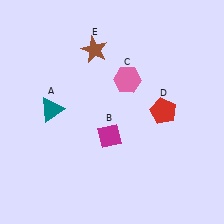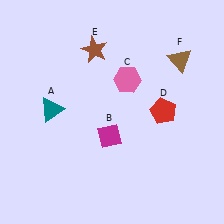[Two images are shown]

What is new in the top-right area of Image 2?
A brown triangle (F) was added in the top-right area of Image 2.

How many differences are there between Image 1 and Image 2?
There is 1 difference between the two images.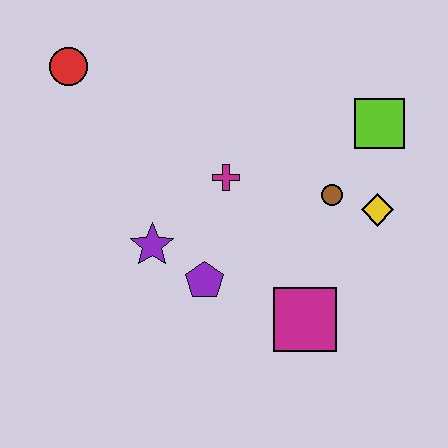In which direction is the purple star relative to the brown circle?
The purple star is to the left of the brown circle.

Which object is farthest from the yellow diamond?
The red circle is farthest from the yellow diamond.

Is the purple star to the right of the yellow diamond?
No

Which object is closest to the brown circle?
The yellow diamond is closest to the brown circle.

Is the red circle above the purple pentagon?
Yes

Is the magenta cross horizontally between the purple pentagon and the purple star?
No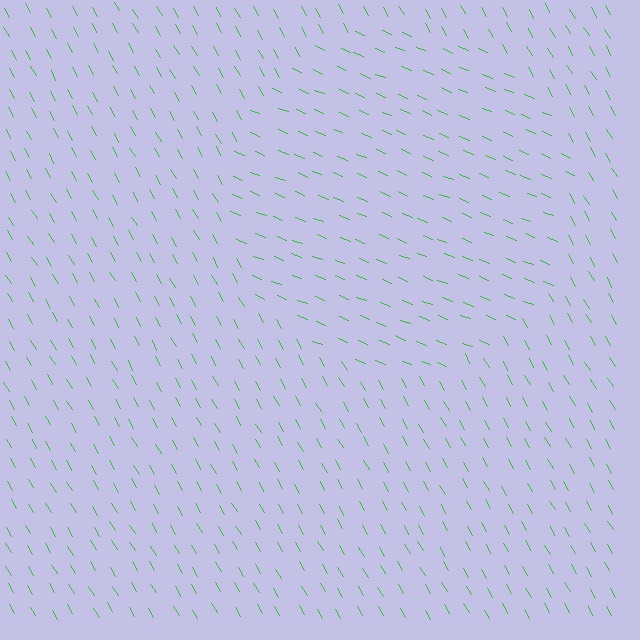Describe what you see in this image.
The image is filled with small green line segments. A circle region in the image has lines oriented differently from the surrounding lines, creating a visible texture boundary.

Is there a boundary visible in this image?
Yes, there is a texture boundary formed by a change in line orientation.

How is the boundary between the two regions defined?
The boundary is defined purely by a change in line orientation (approximately 38 degrees difference). All lines are the same color and thickness.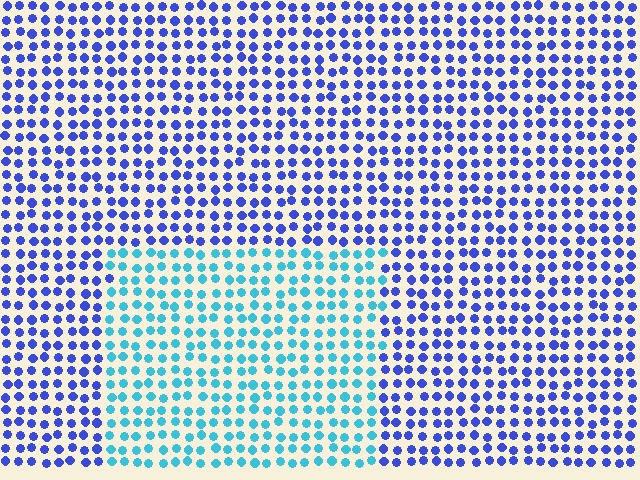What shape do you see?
I see a rectangle.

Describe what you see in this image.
The image is filled with small blue elements in a uniform arrangement. A rectangle-shaped region is visible where the elements are tinted to a slightly different hue, forming a subtle color boundary.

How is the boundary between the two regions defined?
The boundary is defined purely by a slight shift in hue (about 46 degrees). Spacing, size, and orientation are identical on both sides.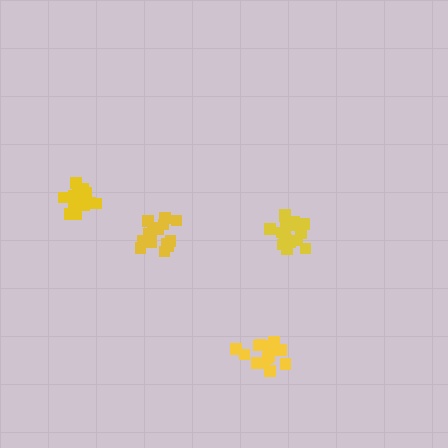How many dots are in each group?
Group 1: 17 dots, Group 2: 16 dots, Group 3: 18 dots, Group 4: 18 dots (69 total).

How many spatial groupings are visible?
There are 4 spatial groupings.